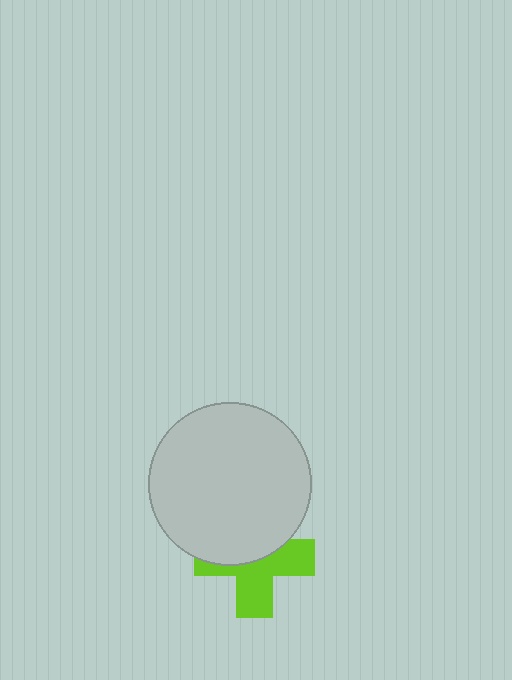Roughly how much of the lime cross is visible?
About half of it is visible (roughly 53%).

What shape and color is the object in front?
The object in front is a light gray circle.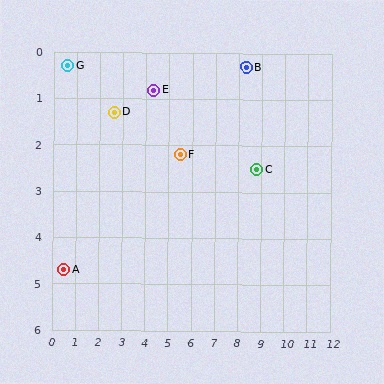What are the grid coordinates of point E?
Point E is at approximately (4.3, 0.8).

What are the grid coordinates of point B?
Point B is at approximately (8.3, 0.3).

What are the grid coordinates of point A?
Point A is at approximately (0.5, 4.7).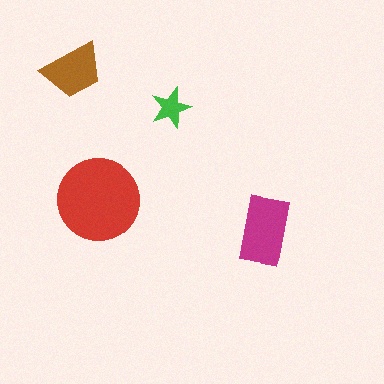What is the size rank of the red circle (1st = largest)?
1st.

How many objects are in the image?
There are 4 objects in the image.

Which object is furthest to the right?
The magenta rectangle is rightmost.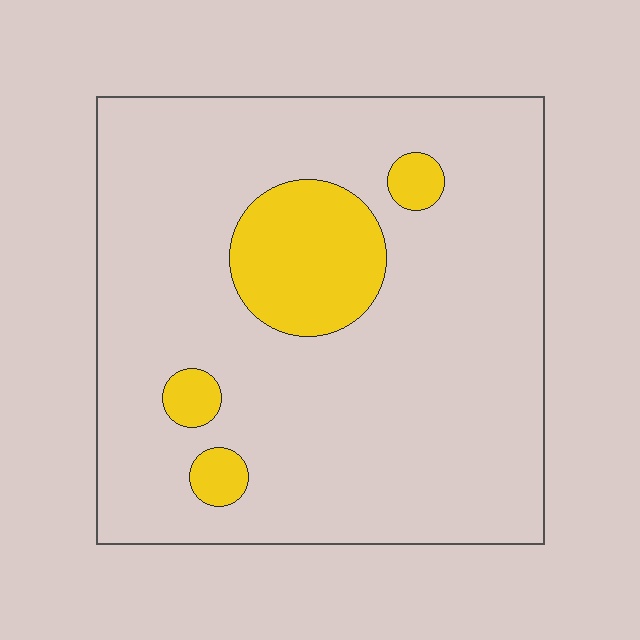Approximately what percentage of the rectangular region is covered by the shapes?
Approximately 15%.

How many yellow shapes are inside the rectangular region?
4.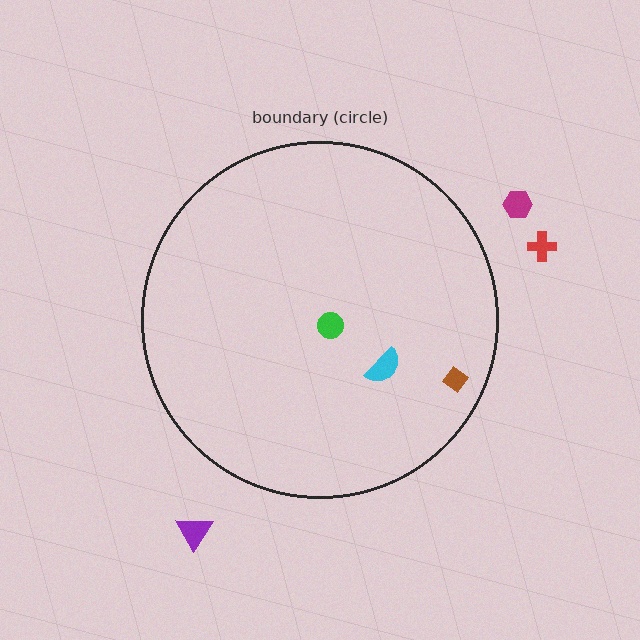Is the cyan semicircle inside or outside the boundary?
Inside.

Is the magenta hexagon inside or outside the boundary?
Outside.